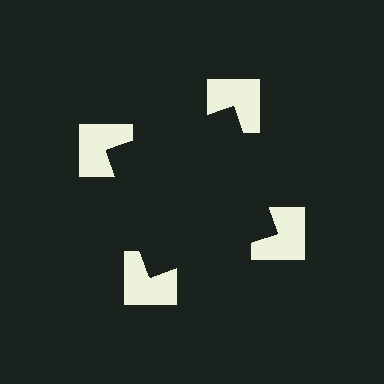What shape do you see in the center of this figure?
An illusory square — its edges are inferred from the aligned wedge cuts in the notched squares, not physically drawn.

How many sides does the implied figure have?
4 sides.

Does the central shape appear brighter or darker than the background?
It typically appears slightly darker than the background, even though no actual brightness change is drawn.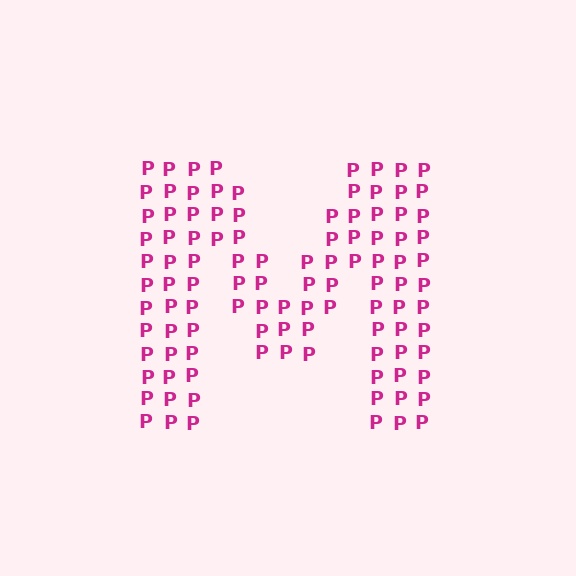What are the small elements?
The small elements are letter P's.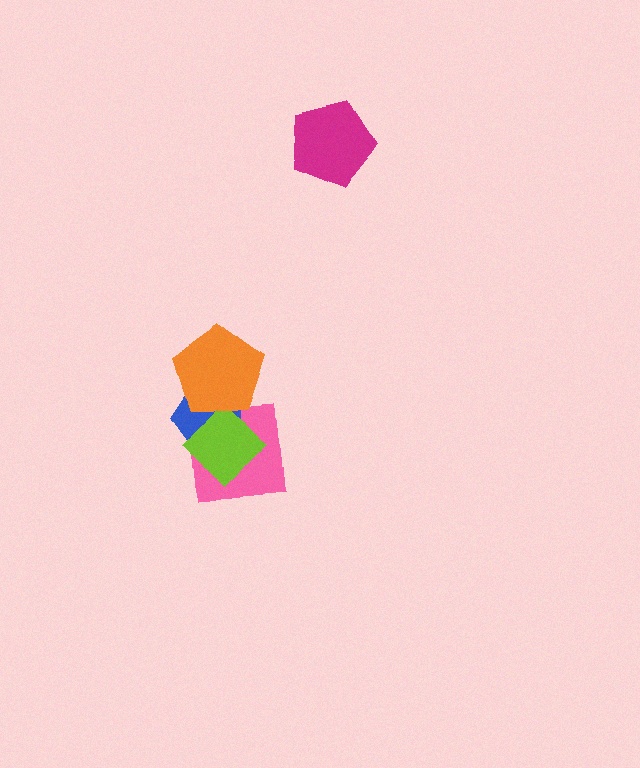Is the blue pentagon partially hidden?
Yes, it is partially covered by another shape.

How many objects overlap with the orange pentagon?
2 objects overlap with the orange pentagon.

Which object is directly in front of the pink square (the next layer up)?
The blue pentagon is directly in front of the pink square.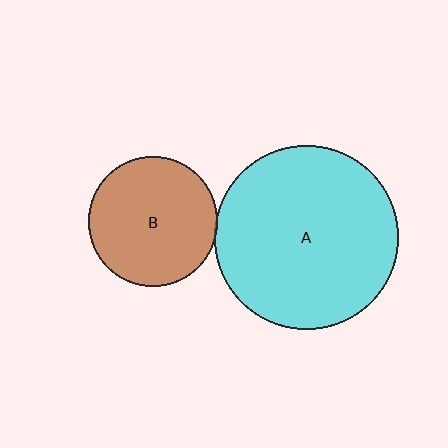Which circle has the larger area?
Circle A (cyan).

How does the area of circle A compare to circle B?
Approximately 2.0 times.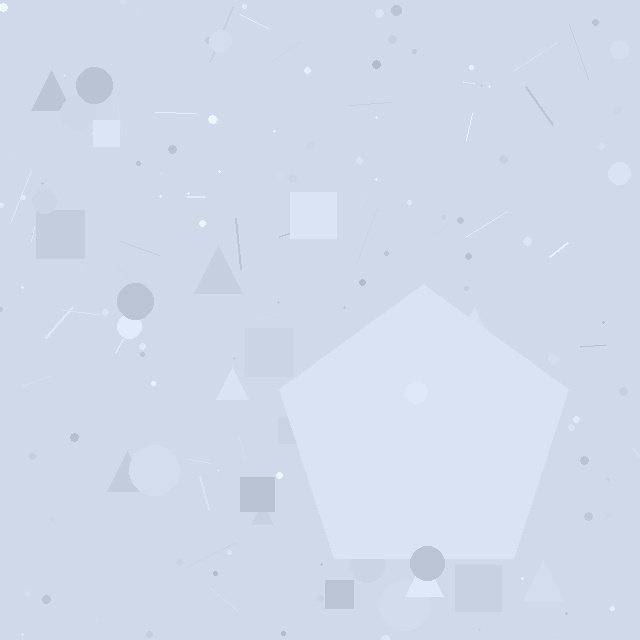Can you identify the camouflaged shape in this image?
The camouflaged shape is a pentagon.